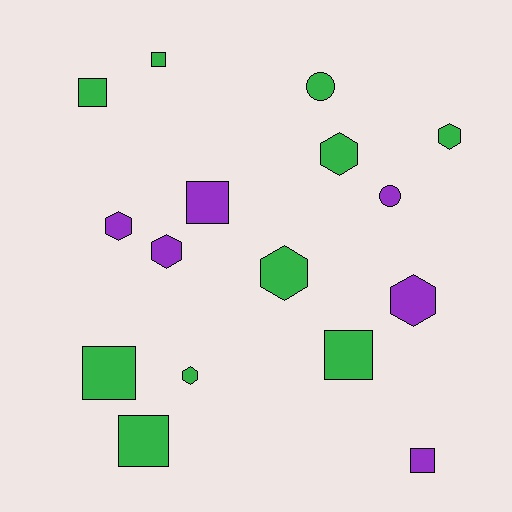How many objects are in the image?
There are 16 objects.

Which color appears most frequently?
Green, with 10 objects.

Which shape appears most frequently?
Hexagon, with 7 objects.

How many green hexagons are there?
There are 4 green hexagons.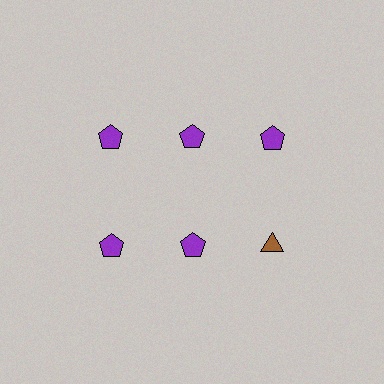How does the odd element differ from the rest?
It differs in both color (brown instead of purple) and shape (triangle instead of pentagon).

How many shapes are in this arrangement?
There are 6 shapes arranged in a grid pattern.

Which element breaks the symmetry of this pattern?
The brown triangle in the second row, center column breaks the symmetry. All other shapes are purple pentagons.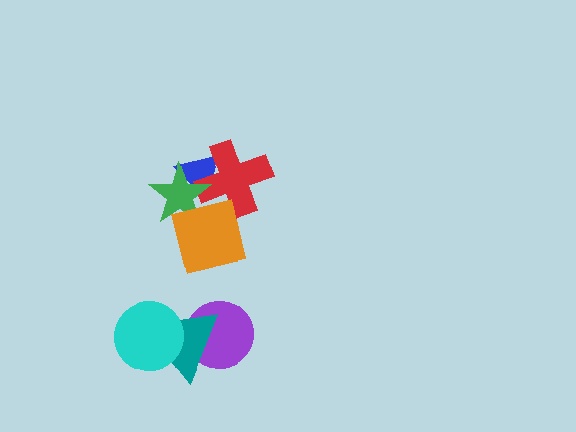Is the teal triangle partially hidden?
Yes, it is partially covered by another shape.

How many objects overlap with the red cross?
3 objects overlap with the red cross.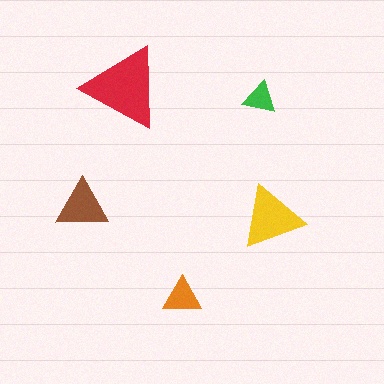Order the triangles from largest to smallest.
the red one, the yellow one, the brown one, the orange one, the green one.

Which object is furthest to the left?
The brown triangle is leftmost.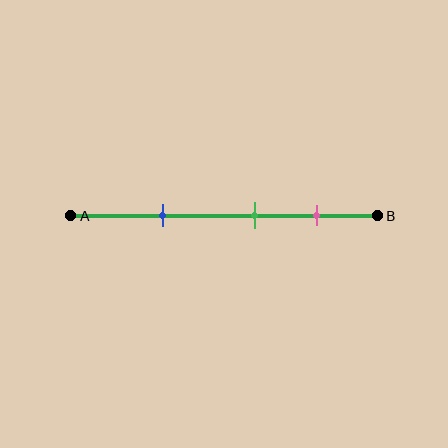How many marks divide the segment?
There are 3 marks dividing the segment.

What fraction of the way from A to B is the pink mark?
The pink mark is approximately 80% (0.8) of the way from A to B.